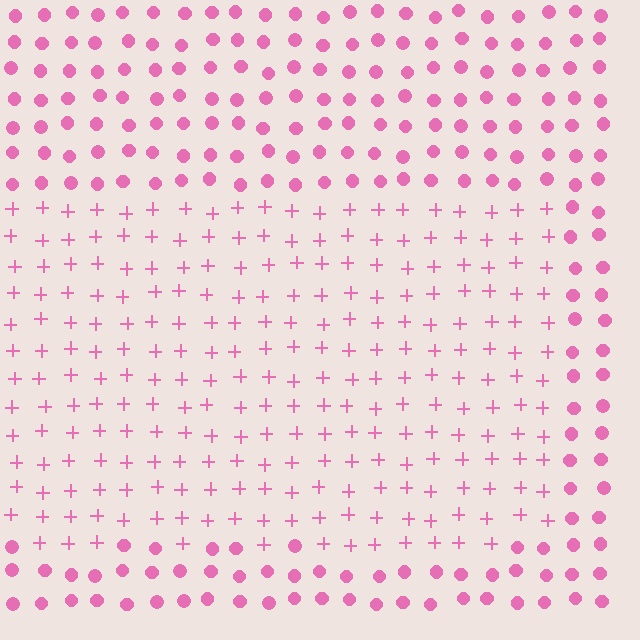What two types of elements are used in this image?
The image uses plus signs inside the rectangle region and circles outside it.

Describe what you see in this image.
The image is filled with small pink elements arranged in a uniform grid. A rectangle-shaped region contains plus signs, while the surrounding area contains circles. The boundary is defined purely by the change in element shape.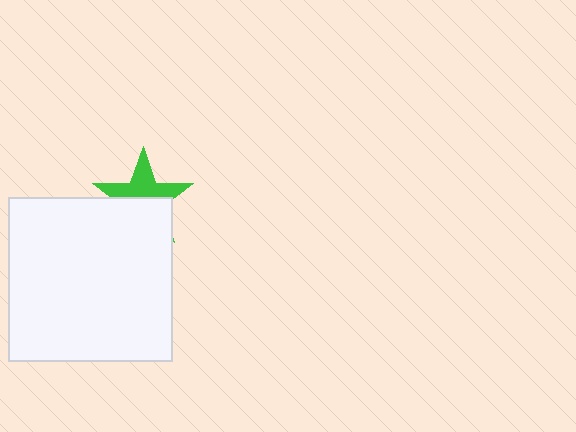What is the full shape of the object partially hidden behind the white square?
The partially hidden object is a green star.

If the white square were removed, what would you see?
You would see the complete green star.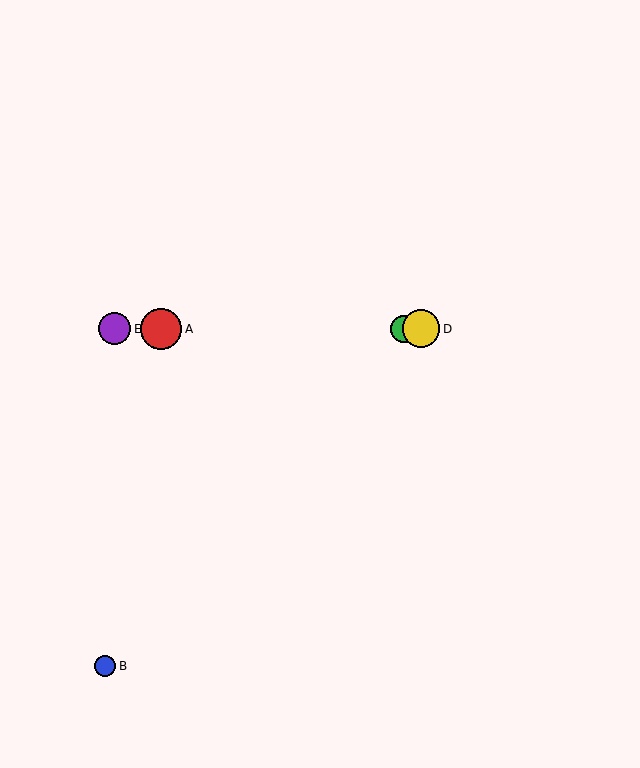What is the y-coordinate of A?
Object A is at y≈329.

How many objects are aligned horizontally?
4 objects (A, C, D, E) are aligned horizontally.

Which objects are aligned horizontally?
Objects A, C, D, E are aligned horizontally.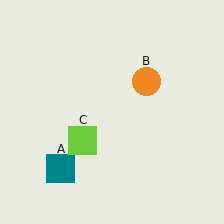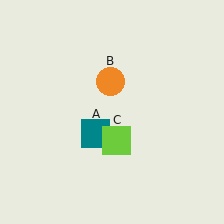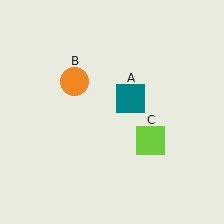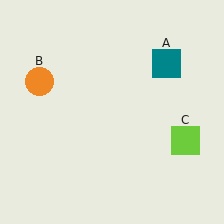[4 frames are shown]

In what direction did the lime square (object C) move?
The lime square (object C) moved right.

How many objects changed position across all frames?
3 objects changed position: teal square (object A), orange circle (object B), lime square (object C).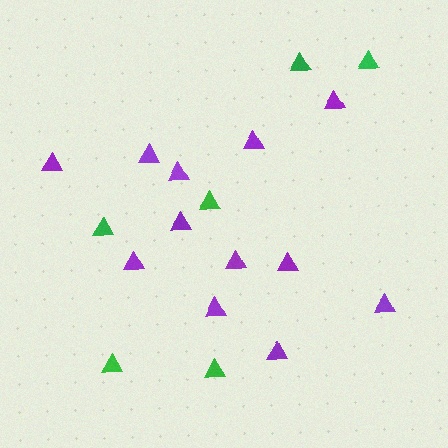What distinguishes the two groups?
There are 2 groups: one group of purple triangles (12) and one group of green triangles (6).